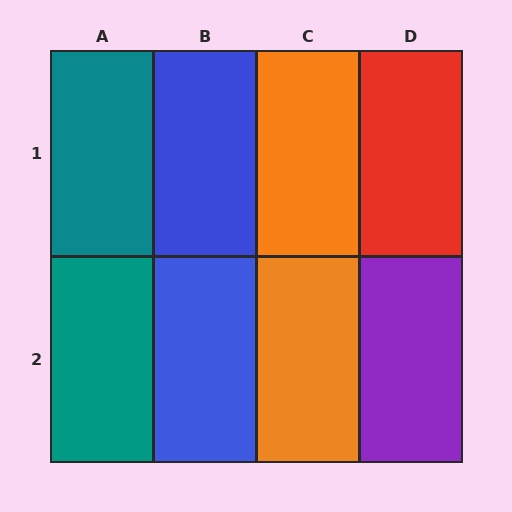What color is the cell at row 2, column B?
Blue.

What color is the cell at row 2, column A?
Teal.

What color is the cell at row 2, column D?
Purple.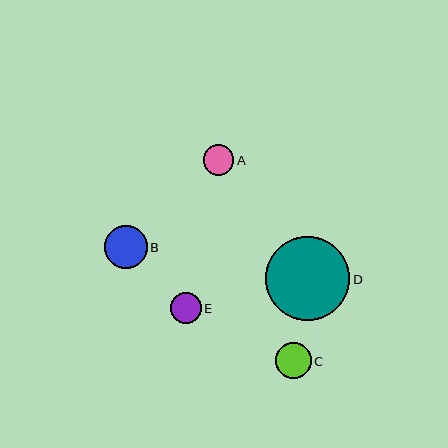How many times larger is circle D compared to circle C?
Circle D is approximately 2.3 times the size of circle C.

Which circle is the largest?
Circle D is the largest with a size of approximately 84 pixels.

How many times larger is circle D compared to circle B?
Circle D is approximately 2.0 times the size of circle B.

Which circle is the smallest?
Circle A is the smallest with a size of approximately 31 pixels.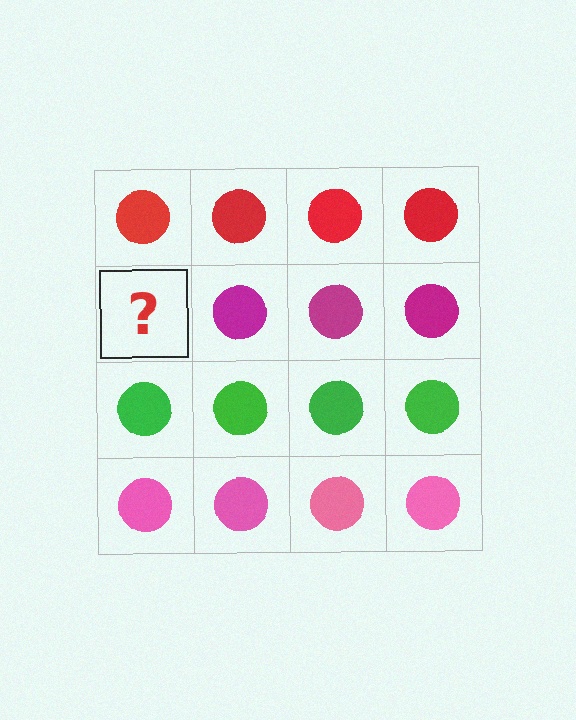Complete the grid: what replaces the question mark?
The question mark should be replaced with a magenta circle.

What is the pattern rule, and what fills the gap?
The rule is that each row has a consistent color. The gap should be filled with a magenta circle.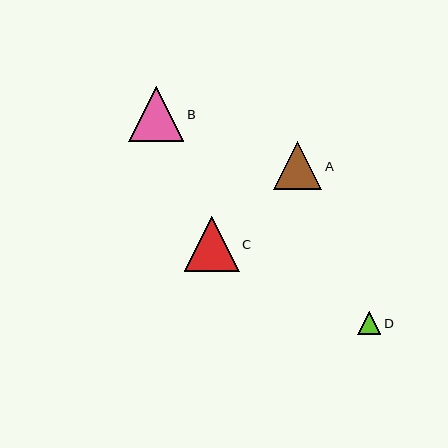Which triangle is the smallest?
Triangle D is the smallest with a size of approximately 23 pixels.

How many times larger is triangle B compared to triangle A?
Triangle B is approximately 1.1 times the size of triangle A.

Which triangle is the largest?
Triangle B is the largest with a size of approximately 55 pixels.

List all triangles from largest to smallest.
From largest to smallest: B, C, A, D.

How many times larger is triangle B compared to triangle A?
Triangle B is approximately 1.1 times the size of triangle A.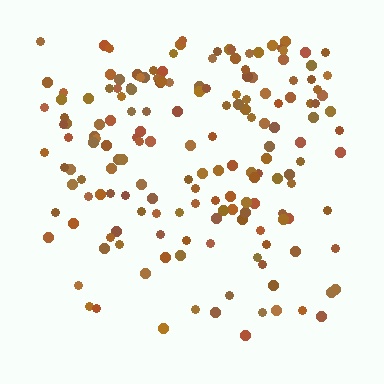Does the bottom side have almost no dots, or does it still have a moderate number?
Still a moderate number, just noticeably fewer than the top.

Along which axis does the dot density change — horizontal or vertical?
Vertical.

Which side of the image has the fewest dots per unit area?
The bottom.